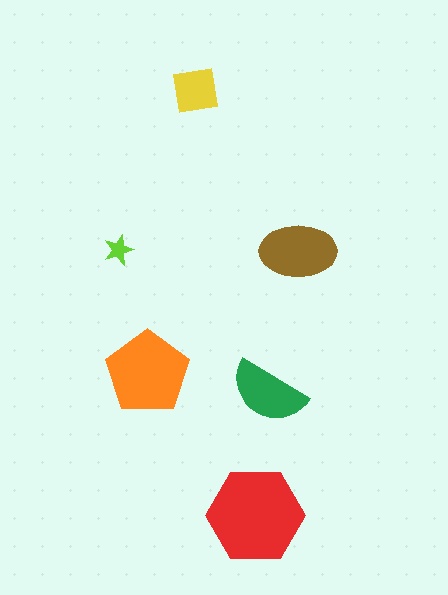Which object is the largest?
The red hexagon.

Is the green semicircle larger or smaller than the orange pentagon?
Smaller.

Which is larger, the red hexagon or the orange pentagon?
The red hexagon.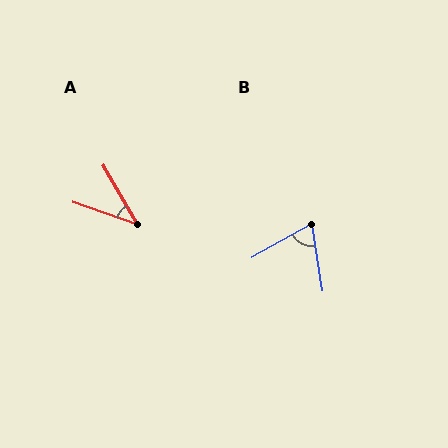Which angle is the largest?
B, at approximately 70 degrees.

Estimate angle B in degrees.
Approximately 70 degrees.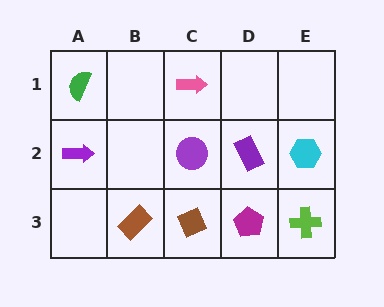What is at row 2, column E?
A cyan hexagon.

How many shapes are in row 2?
4 shapes.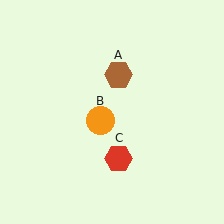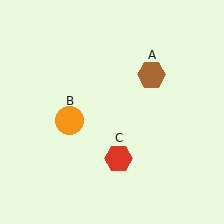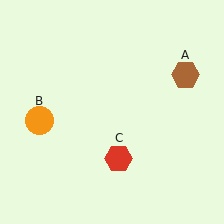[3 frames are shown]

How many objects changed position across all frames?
2 objects changed position: brown hexagon (object A), orange circle (object B).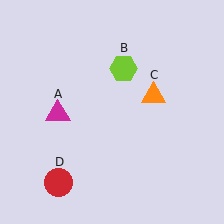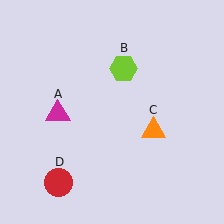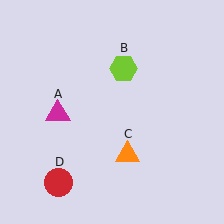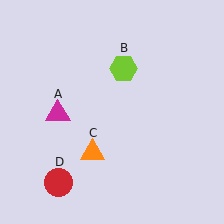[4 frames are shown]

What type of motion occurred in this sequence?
The orange triangle (object C) rotated clockwise around the center of the scene.